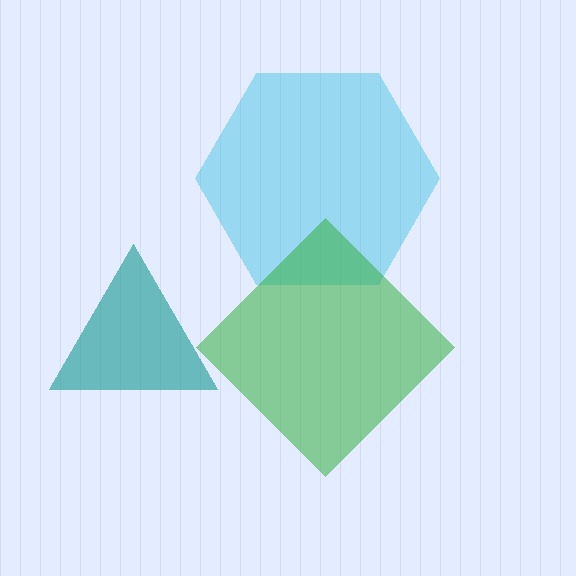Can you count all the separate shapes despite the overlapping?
Yes, there are 3 separate shapes.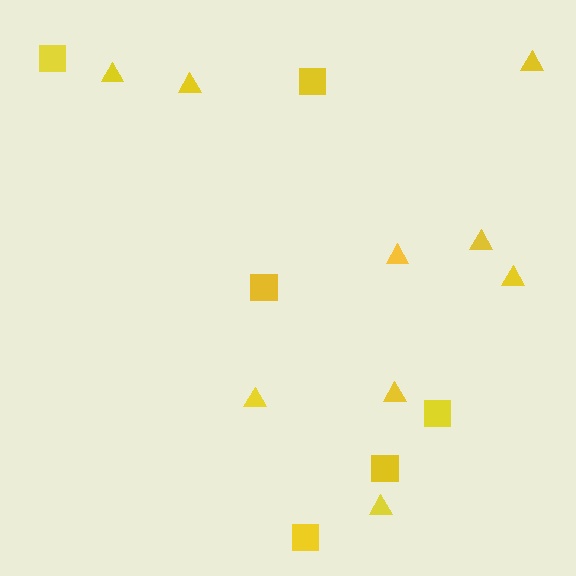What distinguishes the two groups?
There are 2 groups: one group of triangles (9) and one group of squares (6).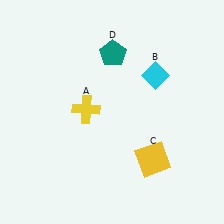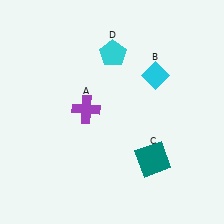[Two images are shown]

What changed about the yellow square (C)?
In Image 1, C is yellow. In Image 2, it changed to teal.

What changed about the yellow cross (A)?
In Image 1, A is yellow. In Image 2, it changed to purple.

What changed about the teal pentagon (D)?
In Image 1, D is teal. In Image 2, it changed to cyan.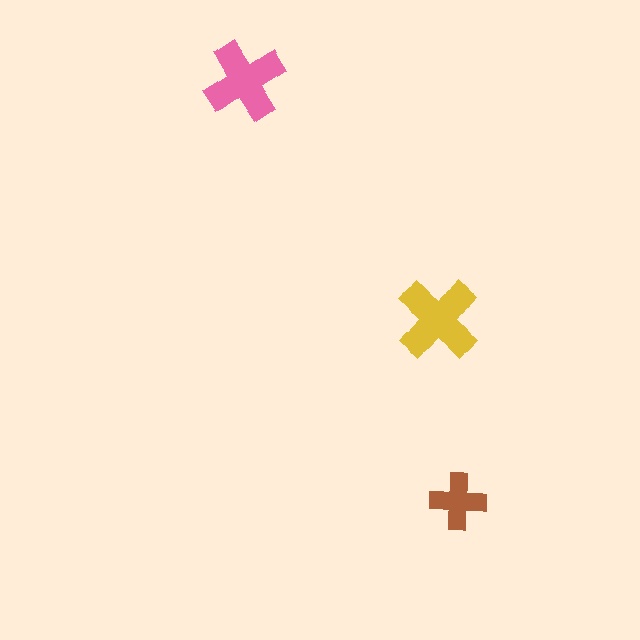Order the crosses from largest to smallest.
the yellow one, the pink one, the brown one.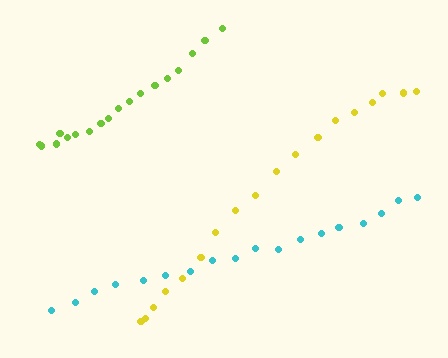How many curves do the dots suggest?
There are 3 distinct paths.